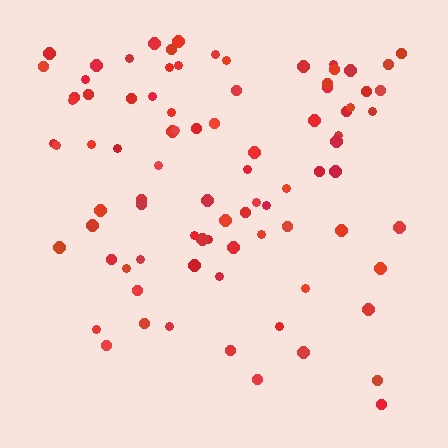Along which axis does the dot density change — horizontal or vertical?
Vertical.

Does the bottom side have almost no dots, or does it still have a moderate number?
Still a moderate number, just noticeably fewer than the top.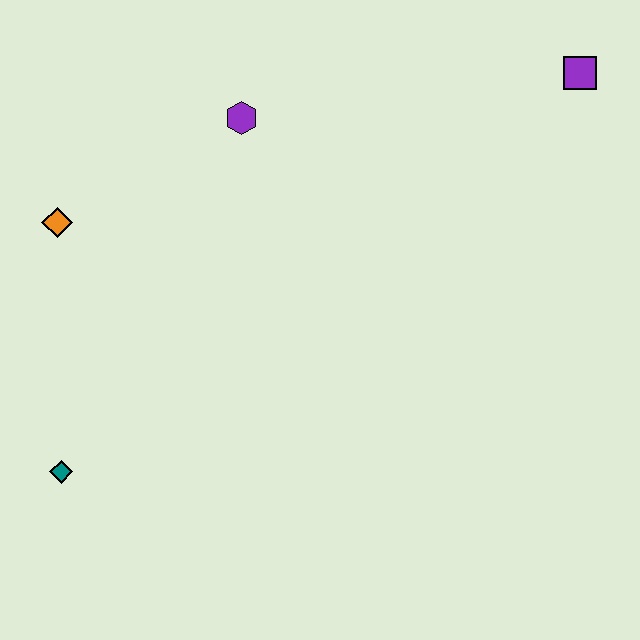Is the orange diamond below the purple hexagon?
Yes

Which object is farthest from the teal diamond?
The purple square is farthest from the teal diamond.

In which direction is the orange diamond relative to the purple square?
The orange diamond is to the left of the purple square.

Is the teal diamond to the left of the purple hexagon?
Yes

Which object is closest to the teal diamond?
The orange diamond is closest to the teal diamond.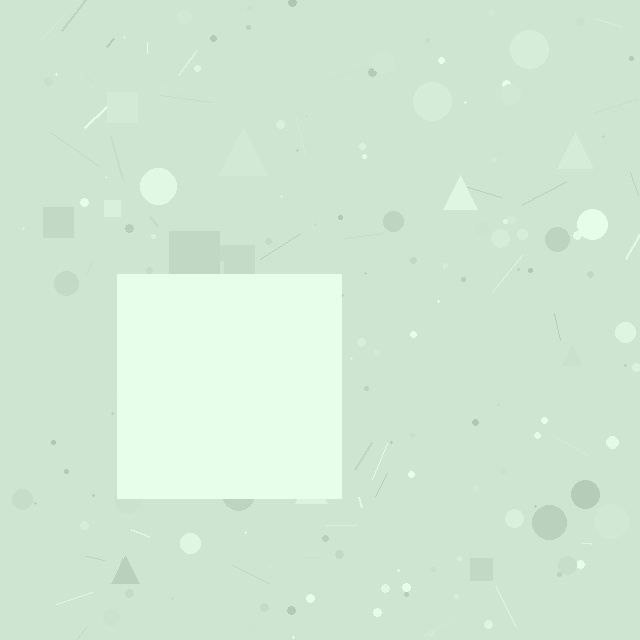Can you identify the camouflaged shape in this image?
The camouflaged shape is a square.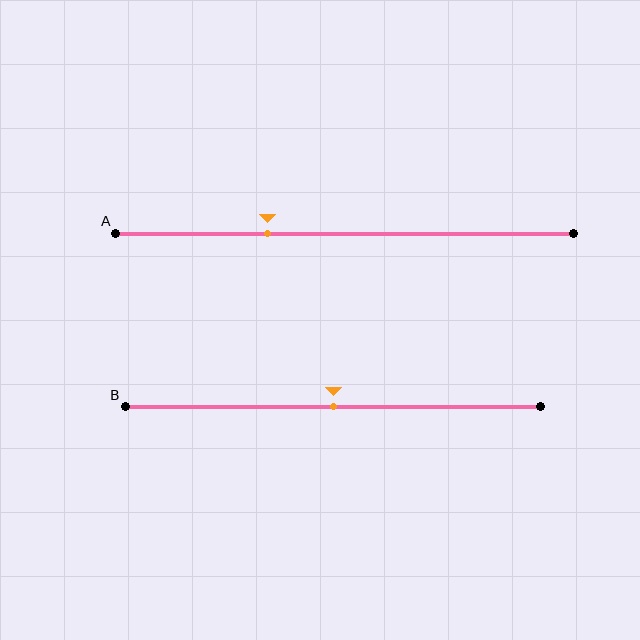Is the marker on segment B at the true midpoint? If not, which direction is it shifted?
Yes, the marker on segment B is at the true midpoint.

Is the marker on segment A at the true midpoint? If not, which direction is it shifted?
No, the marker on segment A is shifted to the left by about 17% of the segment length.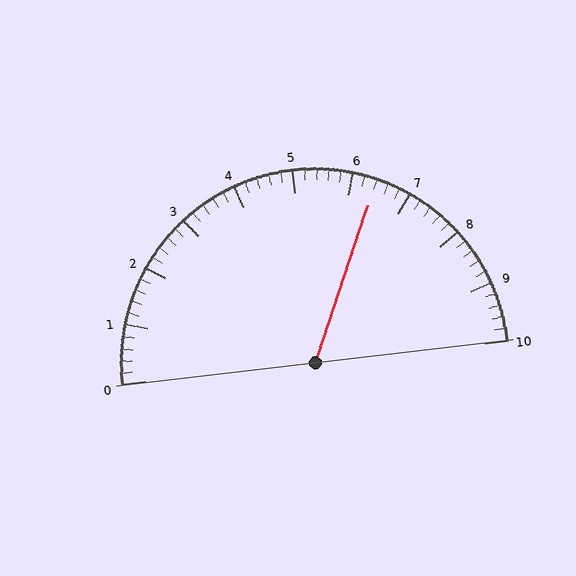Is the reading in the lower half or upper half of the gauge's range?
The reading is in the upper half of the range (0 to 10).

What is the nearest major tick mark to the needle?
The nearest major tick mark is 6.